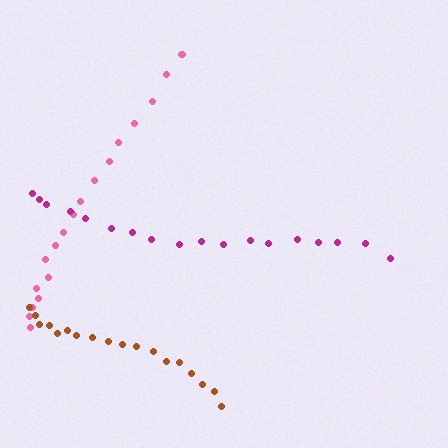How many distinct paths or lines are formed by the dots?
There are 3 distinct paths.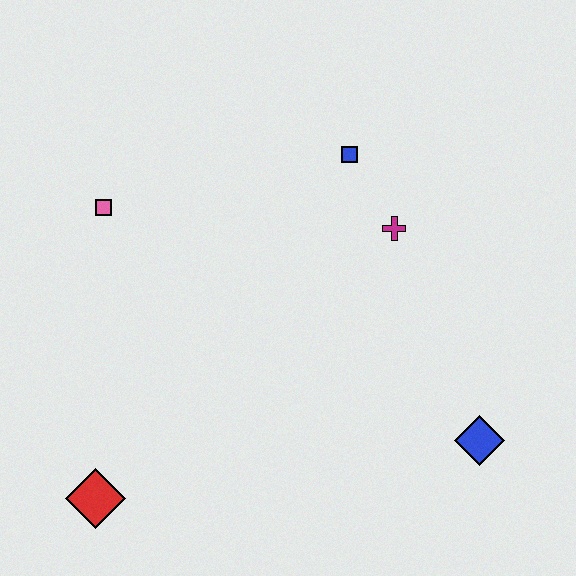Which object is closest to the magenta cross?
The blue square is closest to the magenta cross.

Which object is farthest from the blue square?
The red diamond is farthest from the blue square.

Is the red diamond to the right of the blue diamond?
No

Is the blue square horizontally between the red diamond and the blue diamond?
Yes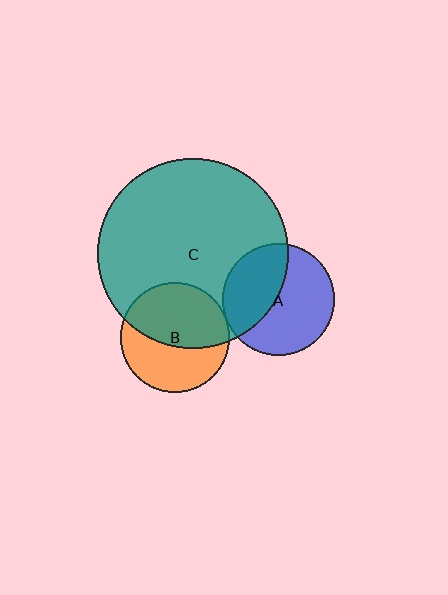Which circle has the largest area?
Circle C (teal).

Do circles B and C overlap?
Yes.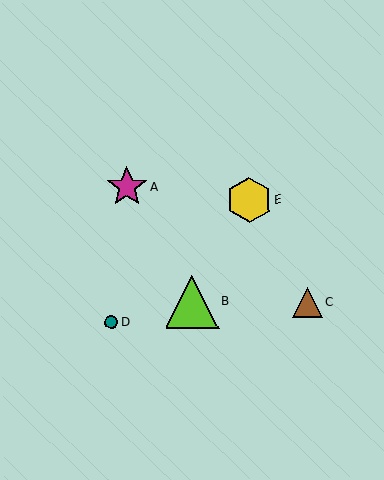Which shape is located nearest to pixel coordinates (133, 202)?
The magenta star (labeled A) at (127, 187) is nearest to that location.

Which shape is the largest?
The lime triangle (labeled B) is the largest.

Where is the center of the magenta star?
The center of the magenta star is at (127, 187).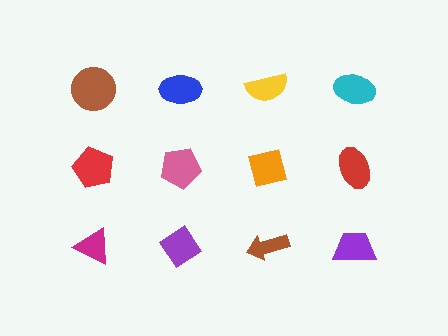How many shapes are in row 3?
4 shapes.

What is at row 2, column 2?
A pink pentagon.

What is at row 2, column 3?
An orange square.